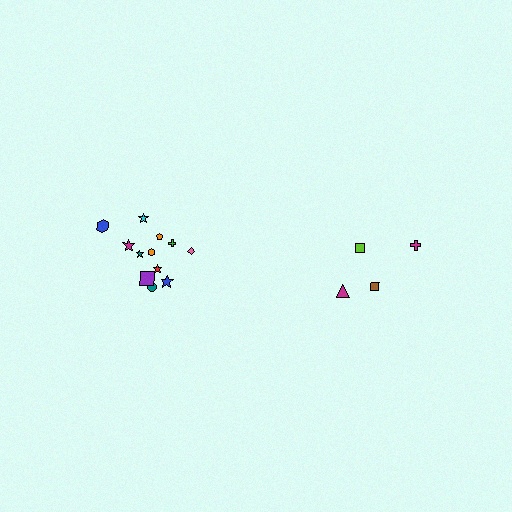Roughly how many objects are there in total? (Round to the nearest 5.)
Roughly 15 objects in total.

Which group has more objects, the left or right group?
The left group.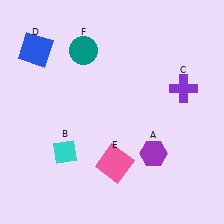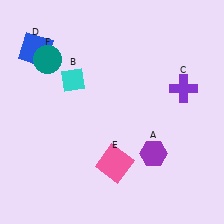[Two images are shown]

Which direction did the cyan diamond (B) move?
The cyan diamond (B) moved up.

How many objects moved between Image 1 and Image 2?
2 objects moved between the two images.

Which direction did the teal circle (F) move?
The teal circle (F) moved left.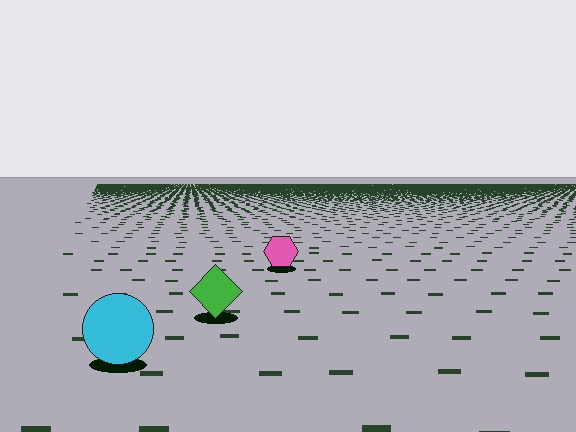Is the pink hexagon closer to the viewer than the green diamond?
No. The green diamond is closer — you can tell from the texture gradient: the ground texture is coarser near it.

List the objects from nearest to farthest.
From nearest to farthest: the cyan circle, the green diamond, the pink hexagon.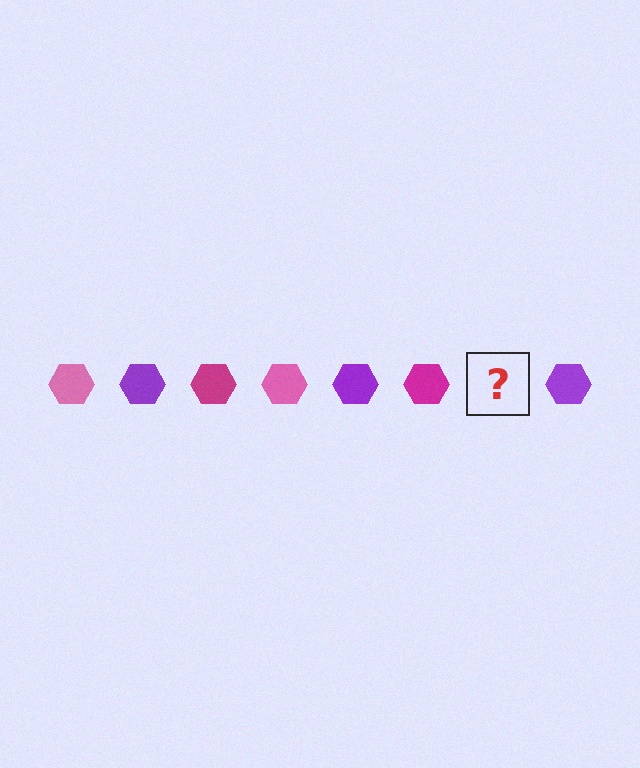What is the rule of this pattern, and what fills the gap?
The rule is that the pattern cycles through pink, purple, magenta hexagons. The gap should be filled with a pink hexagon.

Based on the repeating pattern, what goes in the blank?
The blank should be a pink hexagon.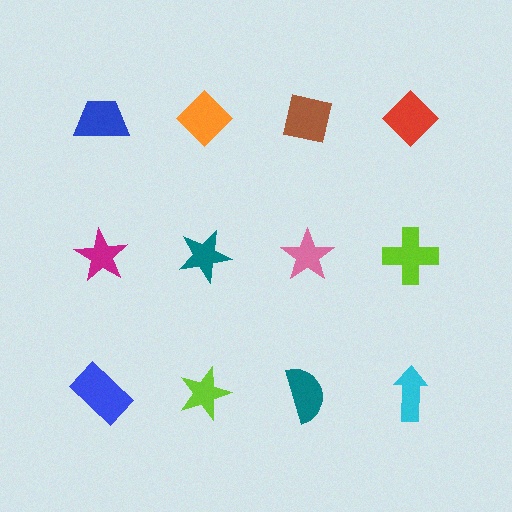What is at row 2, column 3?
A pink star.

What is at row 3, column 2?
A lime star.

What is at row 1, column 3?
A brown square.